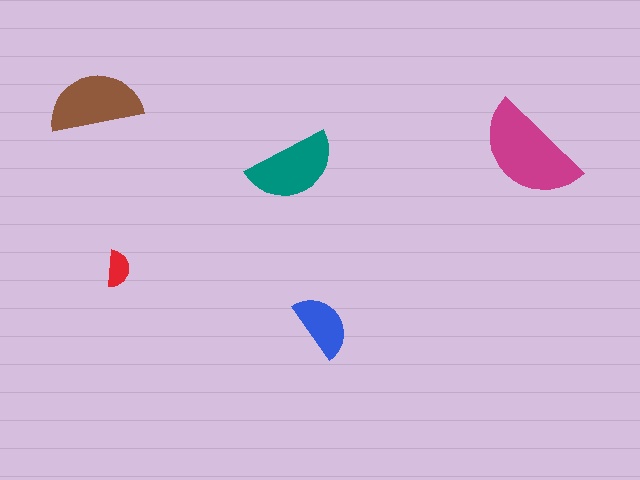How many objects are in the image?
There are 5 objects in the image.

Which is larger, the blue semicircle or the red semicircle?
The blue one.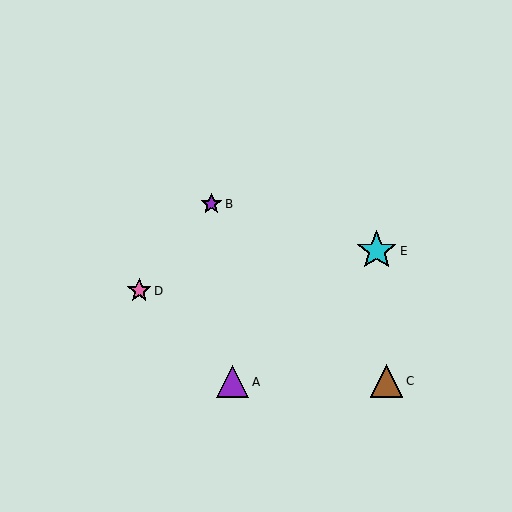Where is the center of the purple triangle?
The center of the purple triangle is at (233, 382).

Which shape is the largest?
The cyan star (labeled E) is the largest.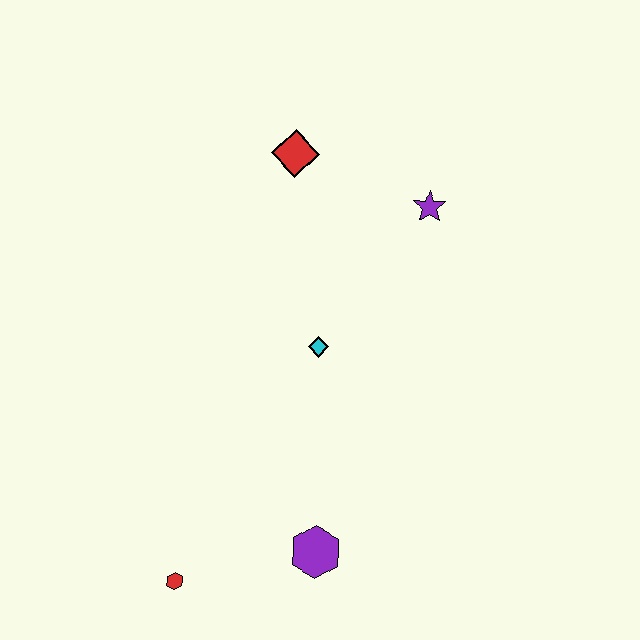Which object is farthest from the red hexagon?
The purple star is farthest from the red hexagon.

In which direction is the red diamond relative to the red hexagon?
The red diamond is above the red hexagon.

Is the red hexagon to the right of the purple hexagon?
No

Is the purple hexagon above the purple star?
No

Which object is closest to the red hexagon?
The purple hexagon is closest to the red hexagon.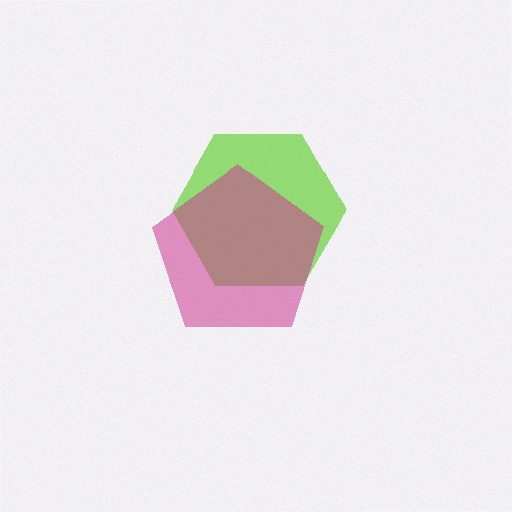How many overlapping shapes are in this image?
There are 2 overlapping shapes in the image.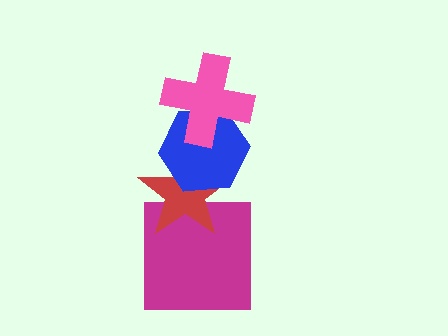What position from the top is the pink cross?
The pink cross is 1st from the top.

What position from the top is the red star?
The red star is 3rd from the top.